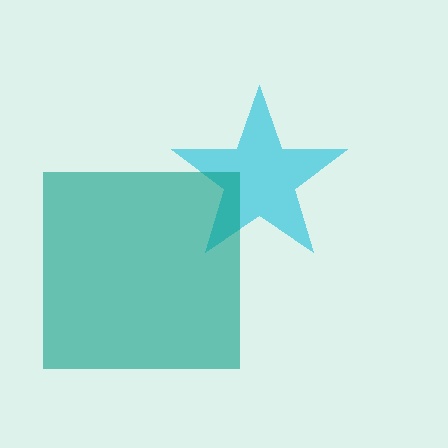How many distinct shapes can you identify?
There are 2 distinct shapes: a cyan star, a teal square.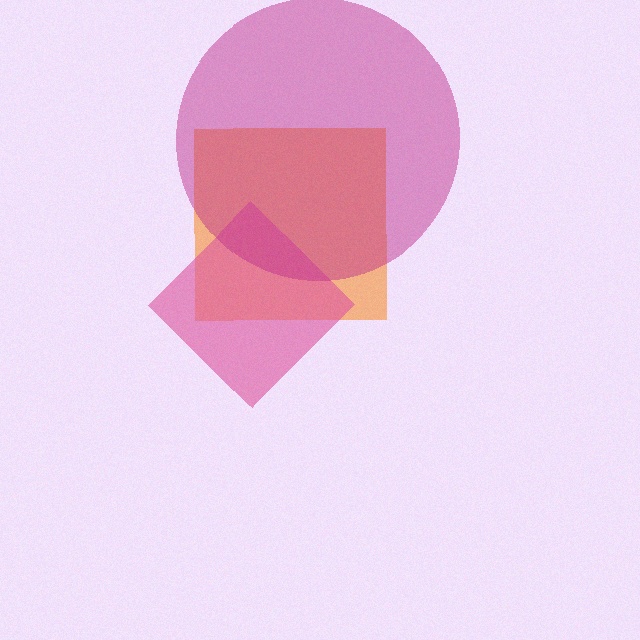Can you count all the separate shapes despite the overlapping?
Yes, there are 3 separate shapes.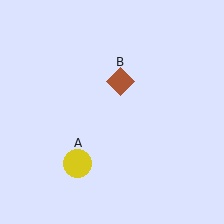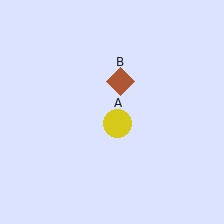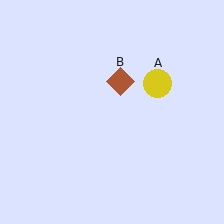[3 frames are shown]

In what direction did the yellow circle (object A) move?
The yellow circle (object A) moved up and to the right.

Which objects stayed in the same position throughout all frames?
Brown diamond (object B) remained stationary.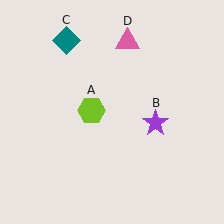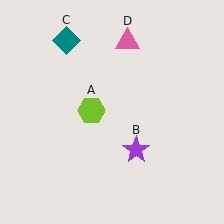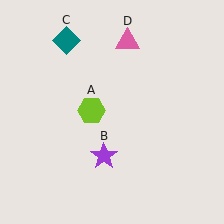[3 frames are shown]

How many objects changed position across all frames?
1 object changed position: purple star (object B).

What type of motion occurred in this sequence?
The purple star (object B) rotated clockwise around the center of the scene.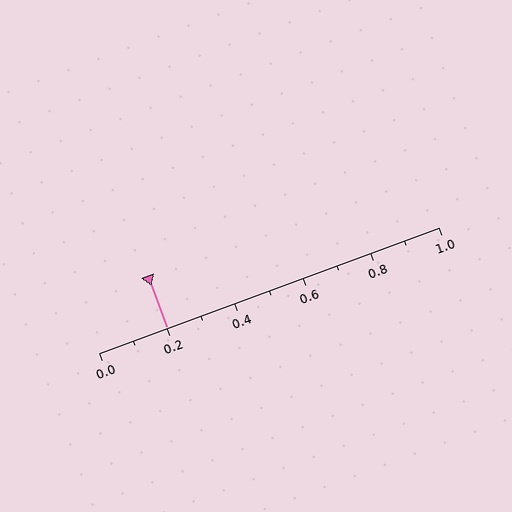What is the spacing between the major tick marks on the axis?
The major ticks are spaced 0.2 apart.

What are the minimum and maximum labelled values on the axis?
The axis runs from 0.0 to 1.0.